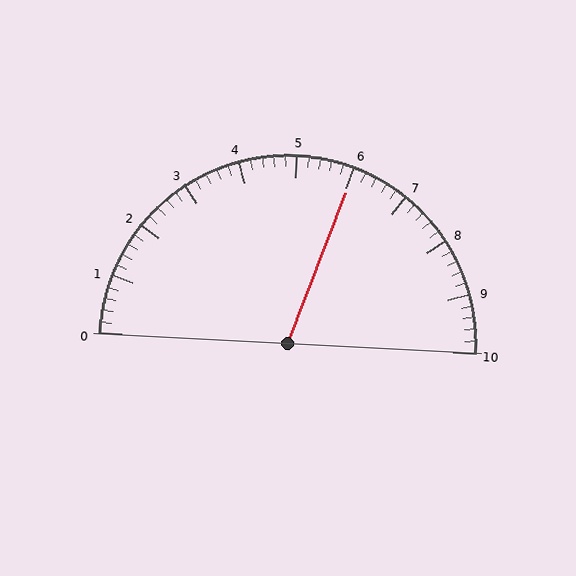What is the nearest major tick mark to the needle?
The nearest major tick mark is 6.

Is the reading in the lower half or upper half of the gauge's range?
The reading is in the upper half of the range (0 to 10).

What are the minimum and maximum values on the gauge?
The gauge ranges from 0 to 10.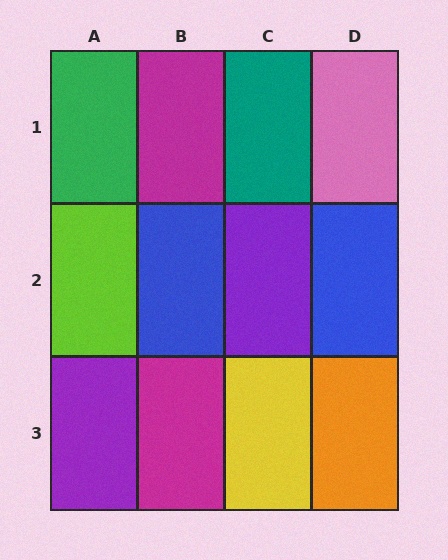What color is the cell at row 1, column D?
Pink.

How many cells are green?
1 cell is green.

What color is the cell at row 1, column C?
Teal.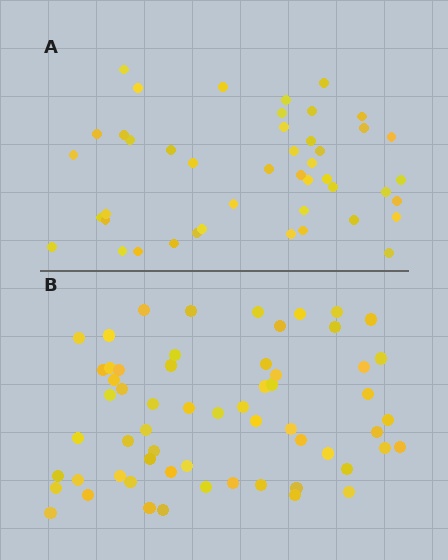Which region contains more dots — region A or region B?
Region B (the bottom region) has more dots.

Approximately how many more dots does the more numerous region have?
Region B has approximately 15 more dots than region A.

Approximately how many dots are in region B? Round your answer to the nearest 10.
About 60 dots.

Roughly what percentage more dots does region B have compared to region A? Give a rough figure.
About 35% more.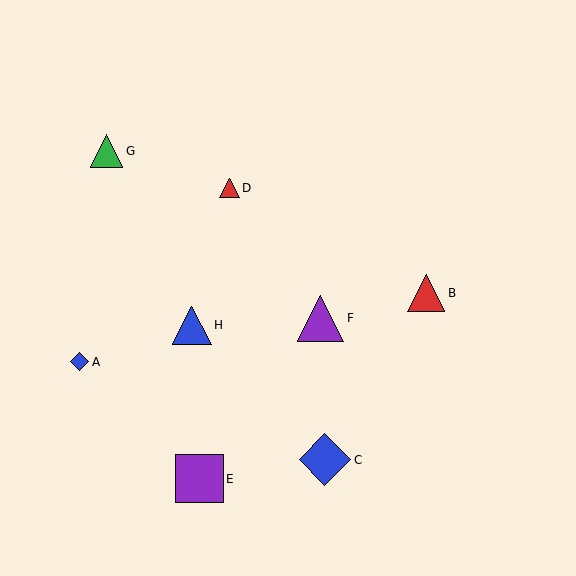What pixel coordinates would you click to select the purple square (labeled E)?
Click at (199, 479) to select the purple square E.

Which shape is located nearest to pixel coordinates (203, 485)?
The purple square (labeled E) at (199, 479) is nearest to that location.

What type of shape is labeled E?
Shape E is a purple square.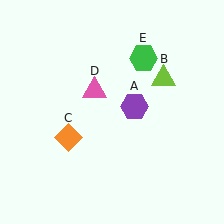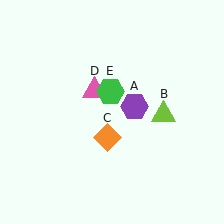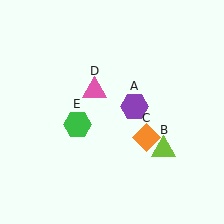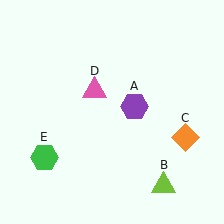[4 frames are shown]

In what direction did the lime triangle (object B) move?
The lime triangle (object B) moved down.